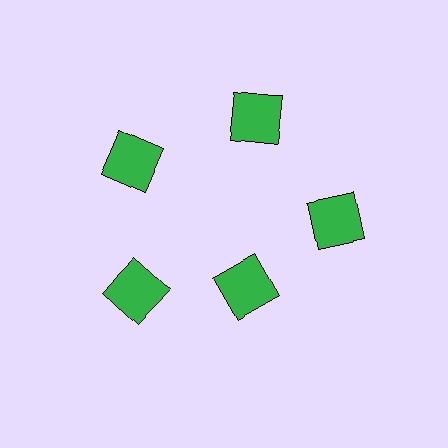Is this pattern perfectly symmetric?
No. The 5 green squares are arranged in a ring, but one element near the 5 o'clock position is pulled inward toward the center, breaking the 5-fold rotational symmetry.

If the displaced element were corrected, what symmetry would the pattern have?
It would have 5-fold rotational symmetry — the pattern would map onto itself every 72 degrees.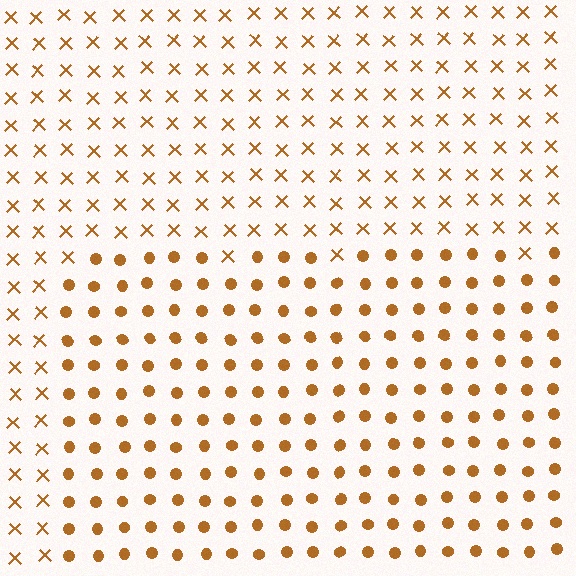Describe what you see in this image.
The image is filled with small brown elements arranged in a uniform grid. A rectangle-shaped region contains circles, while the surrounding area contains X marks. The boundary is defined purely by the change in element shape.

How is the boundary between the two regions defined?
The boundary is defined by a change in element shape: circles inside vs. X marks outside. All elements share the same color and spacing.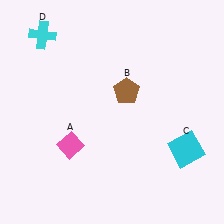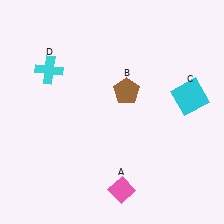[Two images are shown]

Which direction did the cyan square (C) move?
The cyan square (C) moved up.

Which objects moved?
The objects that moved are: the pink diamond (A), the cyan square (C), the cyan cross (D).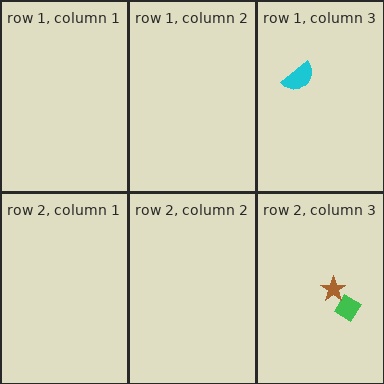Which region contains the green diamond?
The row 2, column 3 region.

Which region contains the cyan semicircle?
The row 1, column 3 region.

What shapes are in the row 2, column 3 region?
The green diamond, the brown star.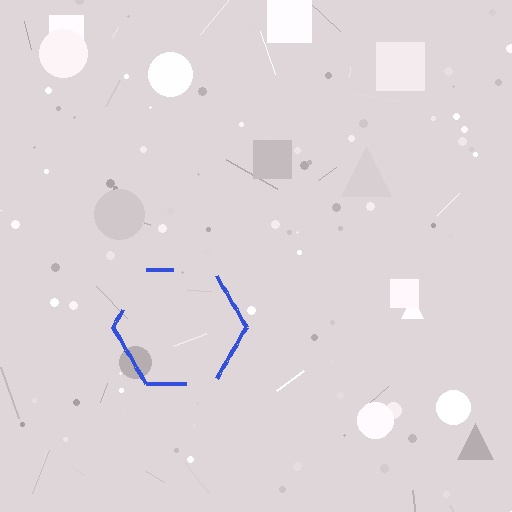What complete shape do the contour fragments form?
The contour fragments form a hexagon.